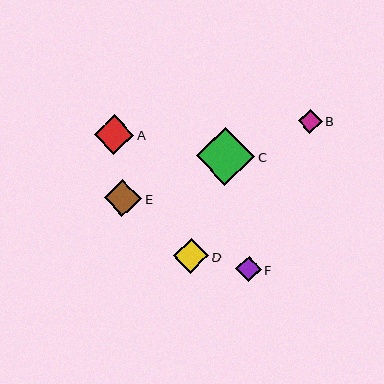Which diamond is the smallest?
Diamond B is the smallest with a size of approximately 24 pixels.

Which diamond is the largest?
Diamond C is the largest with a size of approximately 58 pixels.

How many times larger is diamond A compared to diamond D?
Diamond A is approximately 1.1 times the size of diamond D.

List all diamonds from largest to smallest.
From largest to smallest: C, A, E, D, F, B.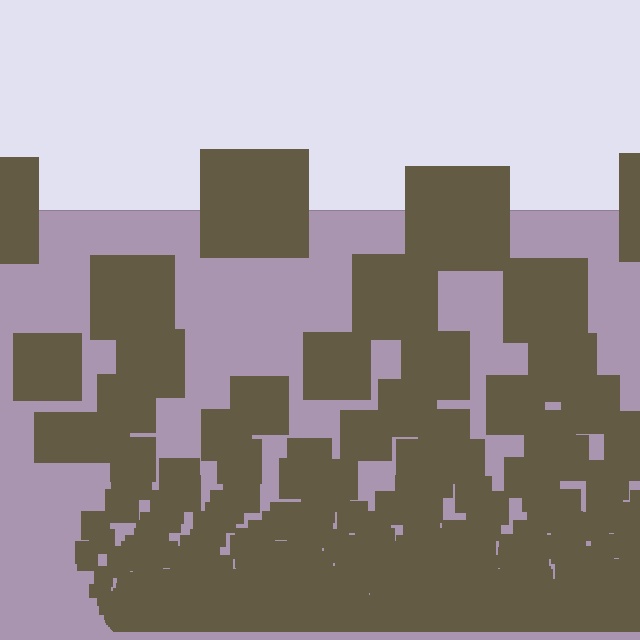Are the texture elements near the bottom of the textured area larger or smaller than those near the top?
Smaller. The gradient is inverted — elements near the bottom are smaller and denser.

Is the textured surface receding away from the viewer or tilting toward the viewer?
The surface appears to tilt toward the viewer. Texture elements get larger and sparser toward the top.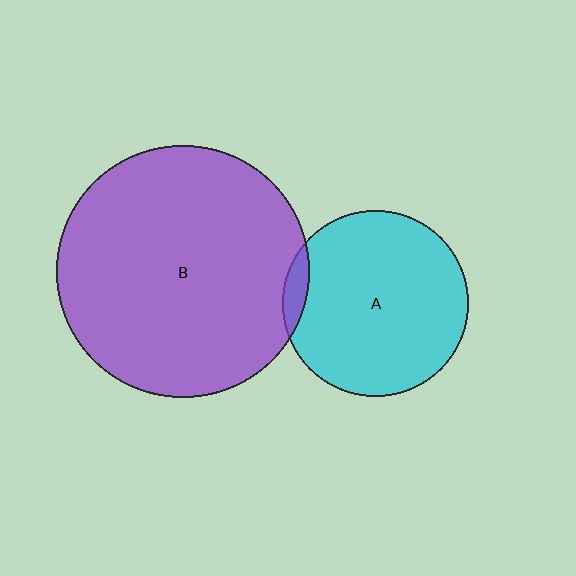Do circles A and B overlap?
Yes.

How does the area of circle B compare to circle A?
Approximately 1.8 times.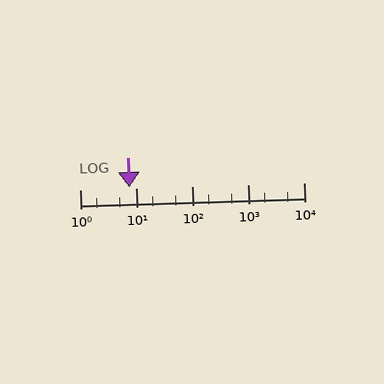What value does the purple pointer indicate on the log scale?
The pointer indicates approximately 7.5.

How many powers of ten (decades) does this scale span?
The scale spans 4 decades, from 1 to 10000.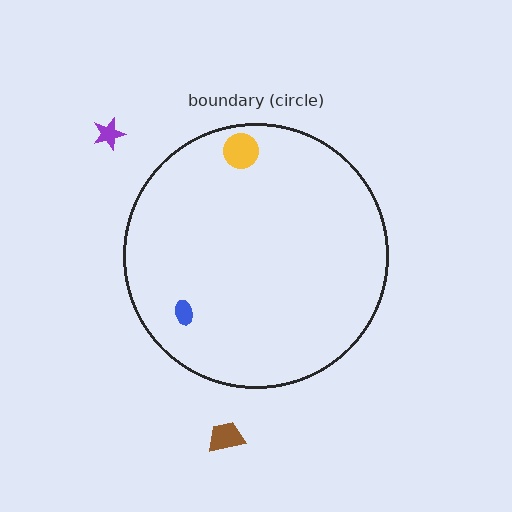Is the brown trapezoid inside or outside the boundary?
Outside.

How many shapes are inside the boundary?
2 inside, 2 outside.